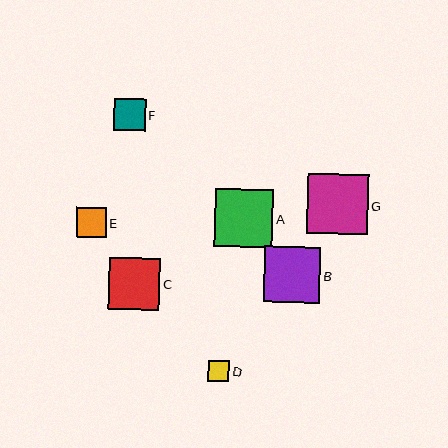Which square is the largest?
Square G is the largest with a size of approximately 61 pixels.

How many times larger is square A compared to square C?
Square A is approximately 1.1 times the size of square C.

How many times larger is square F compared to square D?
Square F is approximately 1.5 times the size of square D.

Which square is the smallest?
Square D is the smallest with a size of approximately 21 pixels.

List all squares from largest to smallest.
From largest to smallest: G, A, B, C, F, E, D.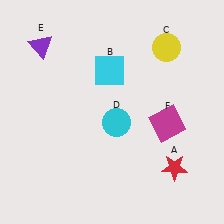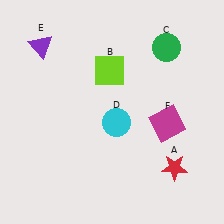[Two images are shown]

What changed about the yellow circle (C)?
In Image 1, C is yellow. In Image 2, it changed to green.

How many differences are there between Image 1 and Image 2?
There are 2 differences between the two images.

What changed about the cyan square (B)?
In Image 1, B is cyan. In Image 2, it changed to lime.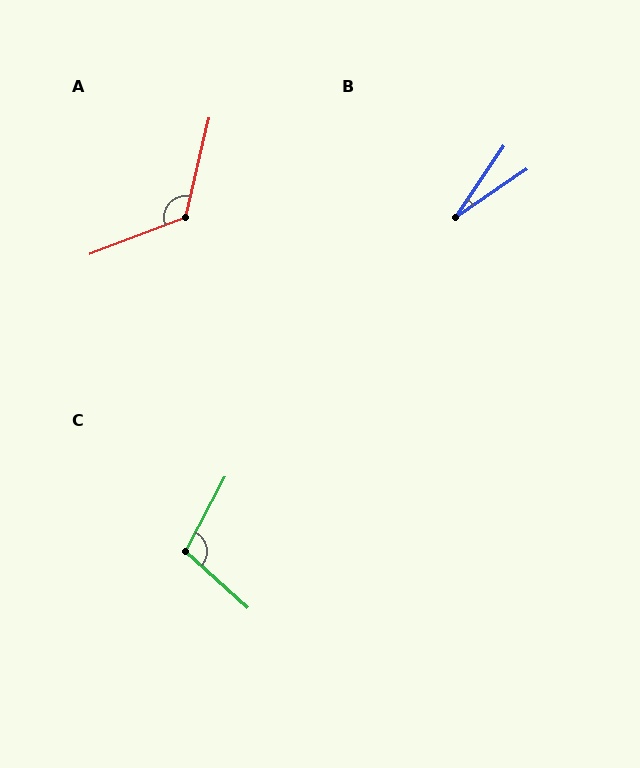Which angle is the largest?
A, at approximately 124 degrees.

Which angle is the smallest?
B, at approximately 22 degrees.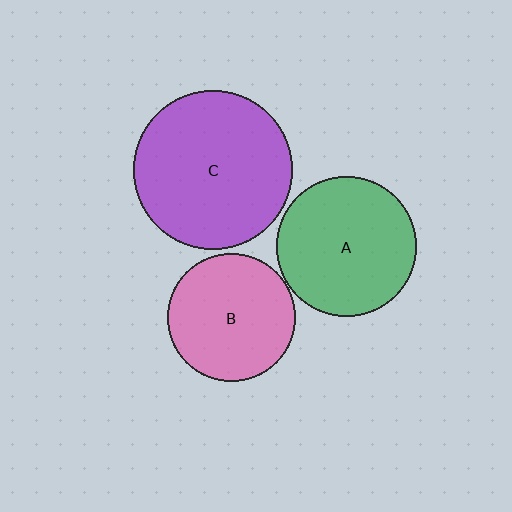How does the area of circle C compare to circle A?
Approximately 1.3 times.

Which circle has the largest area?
Circle C (purple).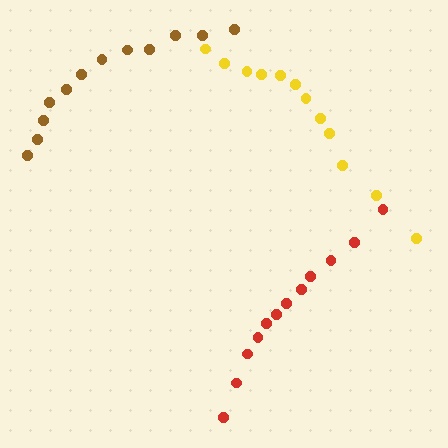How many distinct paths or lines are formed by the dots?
There are 3 distinct paths.